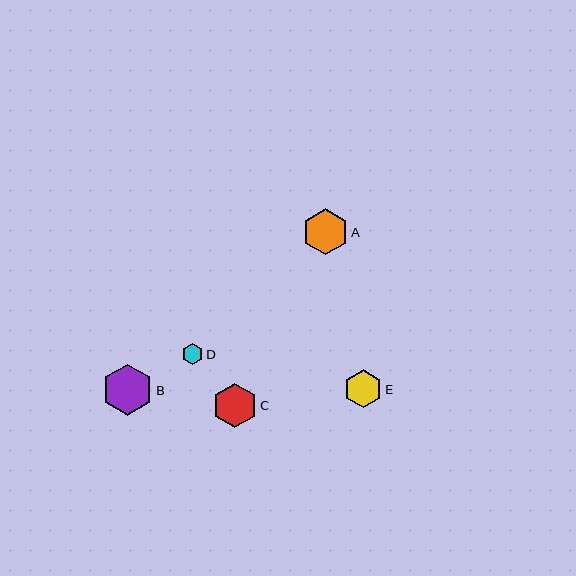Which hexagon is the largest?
Hexagon B is the largest with a size of approximately 51 pixels.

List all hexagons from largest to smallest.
From largest to smallest: B, A, C, E, D.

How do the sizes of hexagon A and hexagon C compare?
Hexagon A and hexagon C are approximately the same size.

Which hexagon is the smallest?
Hexagon D is the smallest with a size of approximately 21 pixels.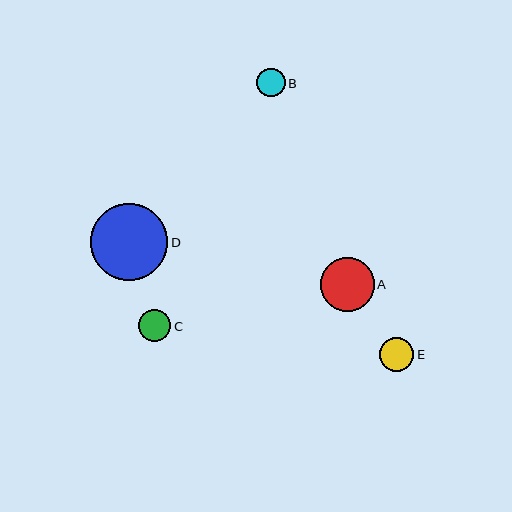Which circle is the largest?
Circle D is the largest with a size of approximately 78 pixels.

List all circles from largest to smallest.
From largest to smallest: D, A, E, C, B.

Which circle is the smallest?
Circle B is the smallest with a size of approximately 29 pixels.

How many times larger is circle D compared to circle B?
Circle D is approximately 2.7 times the size of circle B.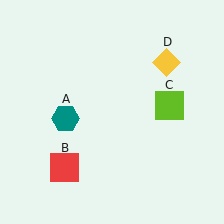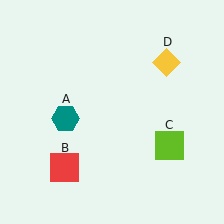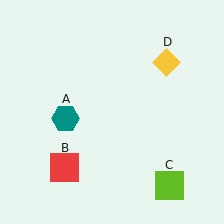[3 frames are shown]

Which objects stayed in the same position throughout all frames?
Teal hexagon (object A) and red square (object B) and yellow diamond (object D) remained stationary.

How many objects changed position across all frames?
1 object changed position: lime square (object C).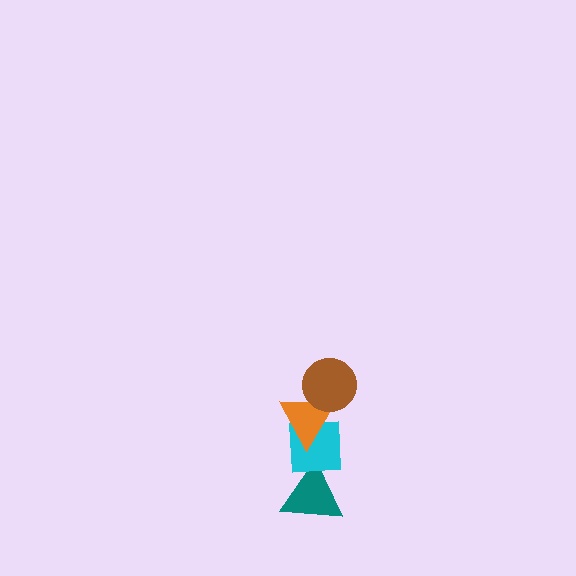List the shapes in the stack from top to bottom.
From top to bottom: the brown circle, the orange triangle, the cyan square, the teal triangle.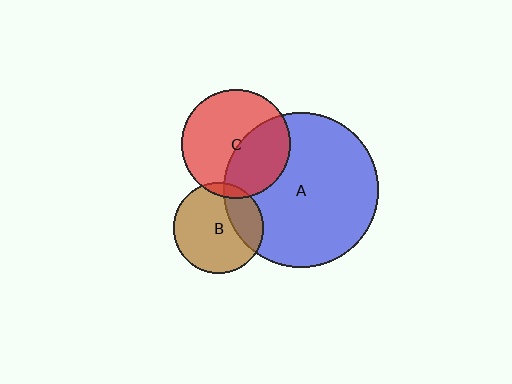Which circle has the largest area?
Circle A (blue).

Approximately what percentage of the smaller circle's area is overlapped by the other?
Approximately 40%.